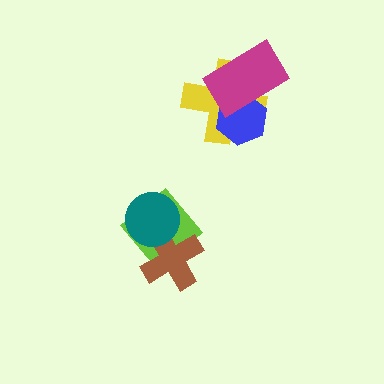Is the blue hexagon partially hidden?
Yes, it is partially covered by another shape.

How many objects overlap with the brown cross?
2 objects overlap with the brown cross.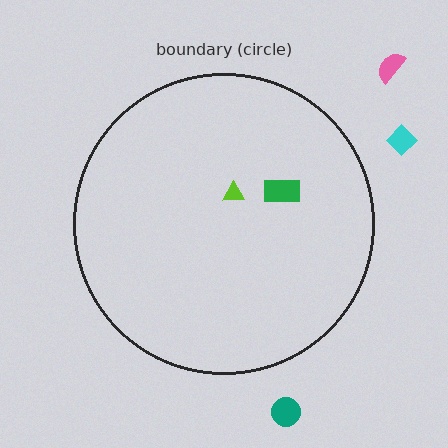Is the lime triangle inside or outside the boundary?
Inside.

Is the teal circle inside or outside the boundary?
Outside.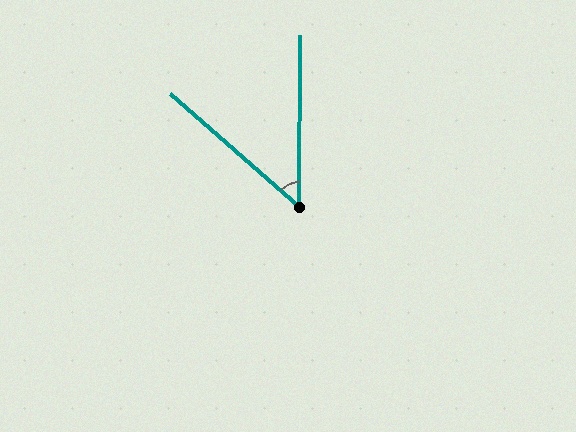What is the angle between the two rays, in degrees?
Approximately 49 degrees.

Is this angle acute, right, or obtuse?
It is acute.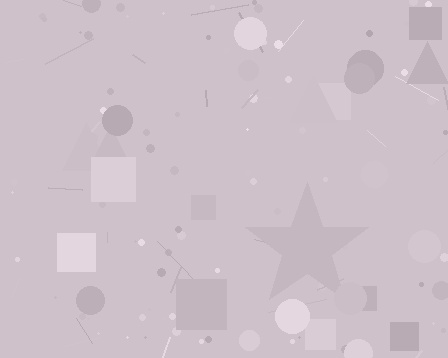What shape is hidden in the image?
A star is hidden in the image.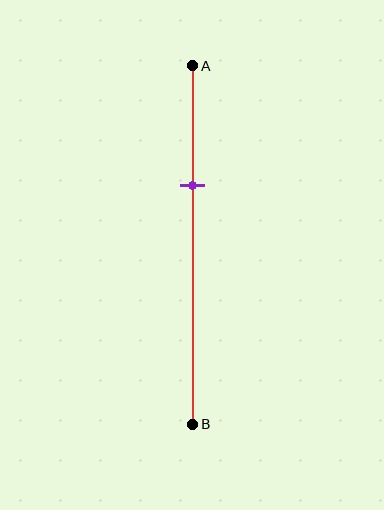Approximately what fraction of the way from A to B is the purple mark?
The purple mark is approximately 35% of the way from A to B.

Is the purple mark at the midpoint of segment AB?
No, the mark is at about 35% from A, not at the 50% midpoint.